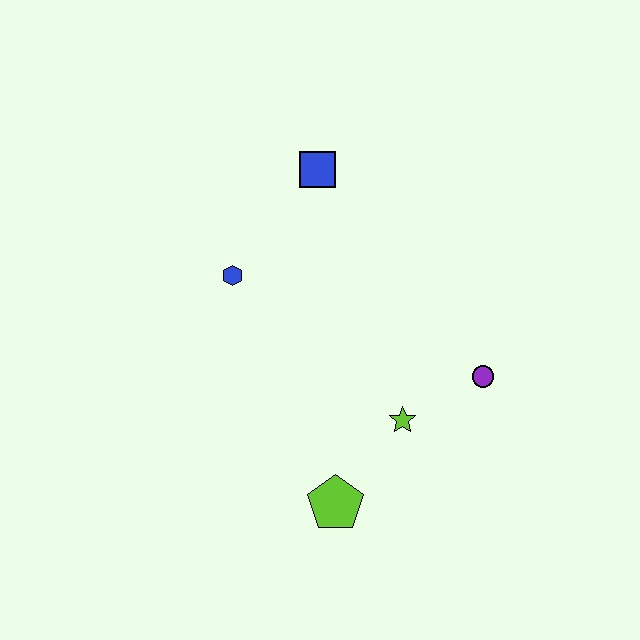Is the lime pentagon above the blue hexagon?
No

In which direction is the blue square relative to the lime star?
The blue square is above the lime star.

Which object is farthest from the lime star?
The blue square is farthest from the lime star.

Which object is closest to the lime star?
The purple circle is closest to the lime star.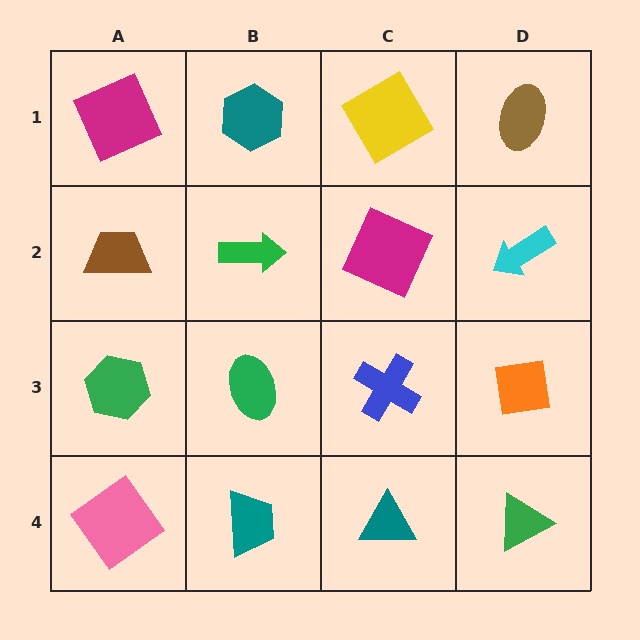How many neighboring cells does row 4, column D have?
2.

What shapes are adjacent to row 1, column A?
A brown trapezoid (row 2, column A), a teal hexagon (row 1, column B).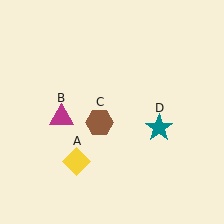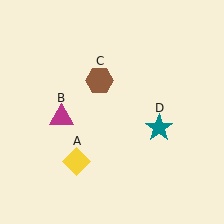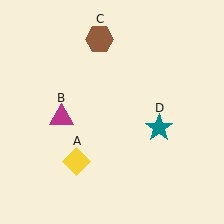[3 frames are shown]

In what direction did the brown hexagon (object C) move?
The brown hexagon (object C) moved up.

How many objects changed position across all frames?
1 object changed position: brown hexagon (object C).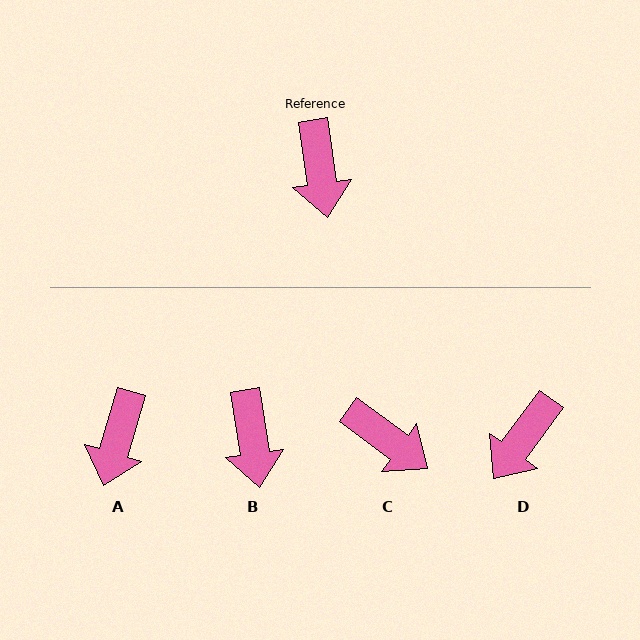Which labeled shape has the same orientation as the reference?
B.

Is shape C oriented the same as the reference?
No, it is off by about 45 degrees.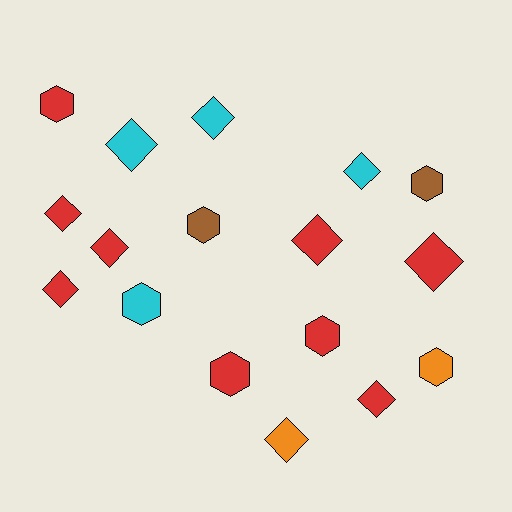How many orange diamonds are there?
There is 1 orange diamond.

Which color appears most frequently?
Red, with 9 objects.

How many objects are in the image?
There are 17 objects.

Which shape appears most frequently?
Diamond, with 10 objects.